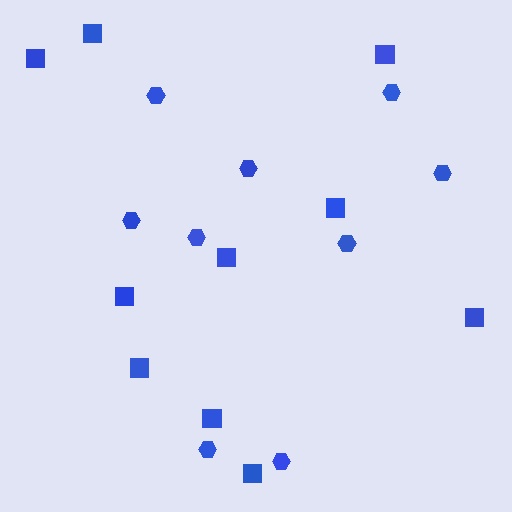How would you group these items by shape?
There are 2 groups: one group of hexagons (9) and one group of squares (10).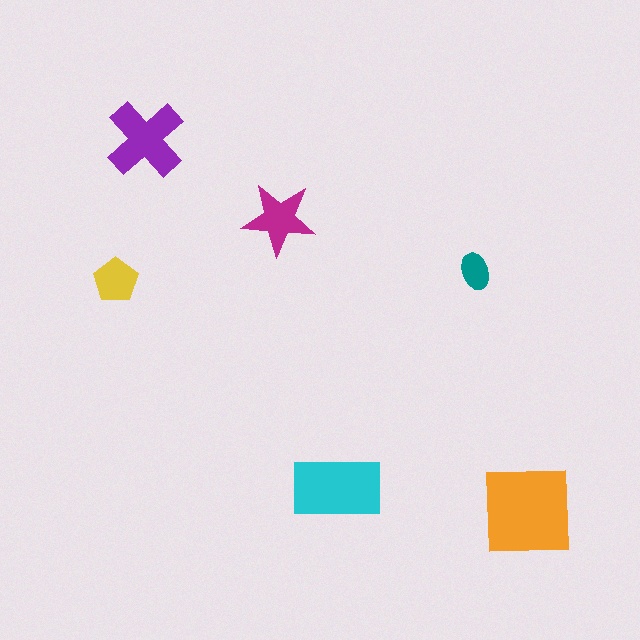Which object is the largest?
The orange square.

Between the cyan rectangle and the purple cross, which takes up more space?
The cyan rectangle.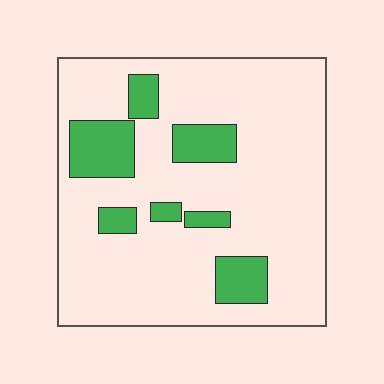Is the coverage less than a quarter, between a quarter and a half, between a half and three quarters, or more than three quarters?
Less than a quarter.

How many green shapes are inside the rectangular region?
7.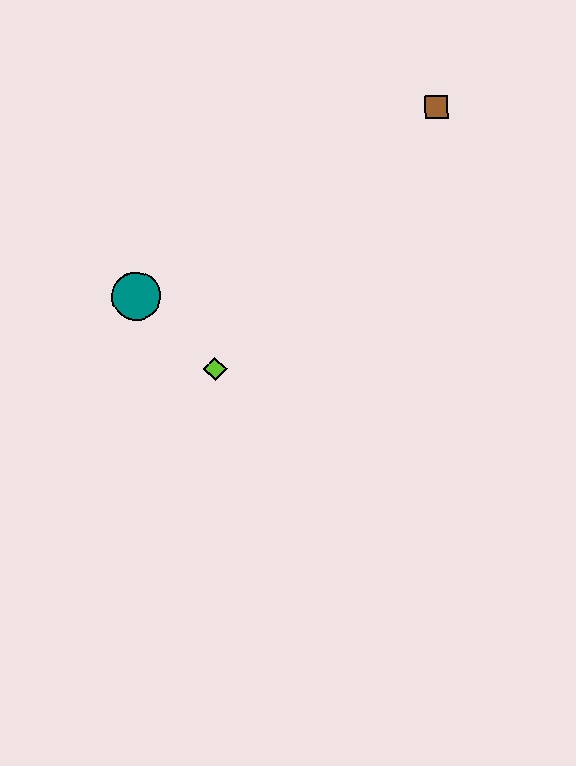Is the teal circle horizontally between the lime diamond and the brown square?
No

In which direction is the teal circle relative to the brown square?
The teal circle is to the left of the brown square.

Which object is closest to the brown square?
The lime diamond is closest to the brown square.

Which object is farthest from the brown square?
The teal circle is farthest from the brown square.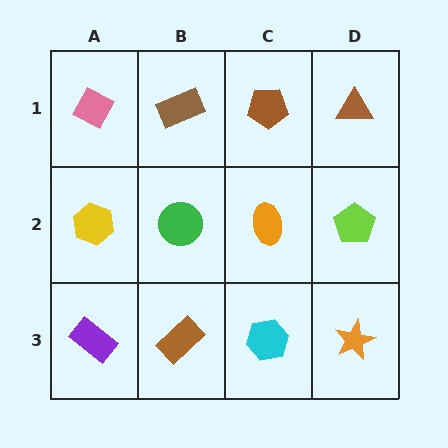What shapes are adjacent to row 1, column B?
A green circle (row 2, column B), a pink diamond (row 1, column A), a brown pentagon (row 1, column C).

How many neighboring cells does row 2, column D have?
3.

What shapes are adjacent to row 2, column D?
A brown triangle (row 1, column D), an orange star (row 3, column D), an orange ellipse (row 2, column C).